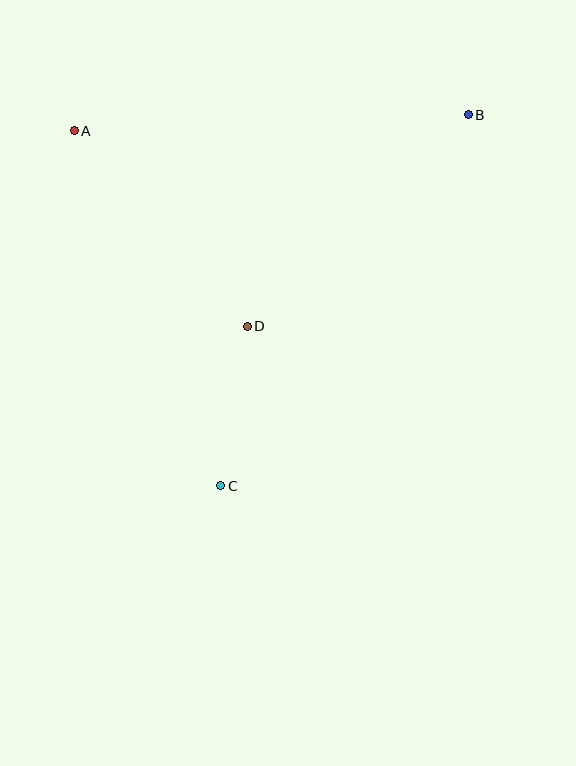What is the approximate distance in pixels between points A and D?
The distance between A and D is approximately 261 pixels.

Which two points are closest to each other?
Points C and D are closest to each other.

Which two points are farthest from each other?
Points B and C are farthest from each other.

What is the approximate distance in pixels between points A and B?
The distance between A and B is approximately 394 pixels.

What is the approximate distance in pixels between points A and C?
The distance between A and C is approximately 384 pixels.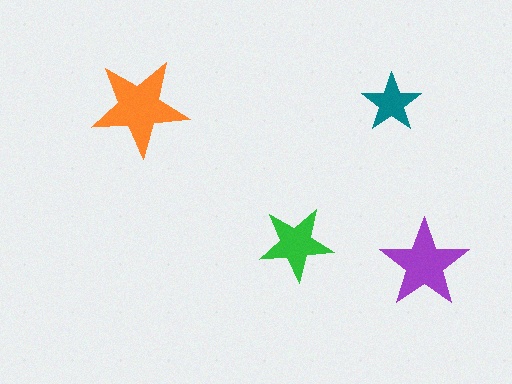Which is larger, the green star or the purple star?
The purple one.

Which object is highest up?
The teal star is topmost.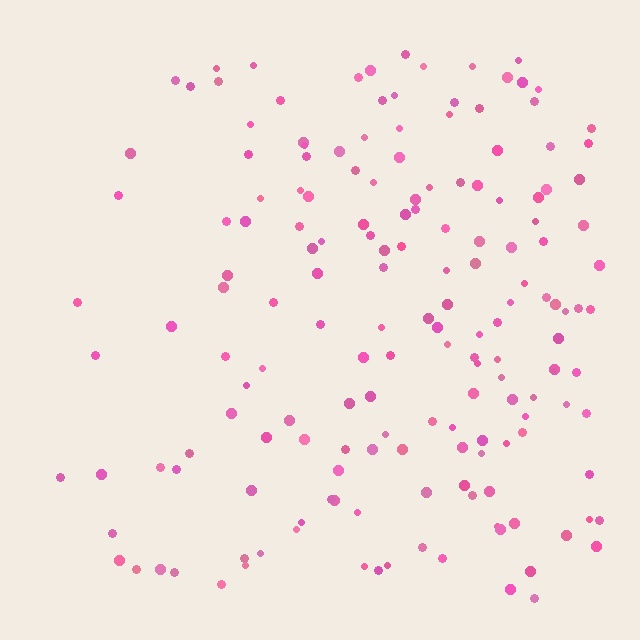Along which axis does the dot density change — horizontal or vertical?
Horizontal.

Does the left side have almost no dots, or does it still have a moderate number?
Still a moderate number, just noticeably fewer than the right.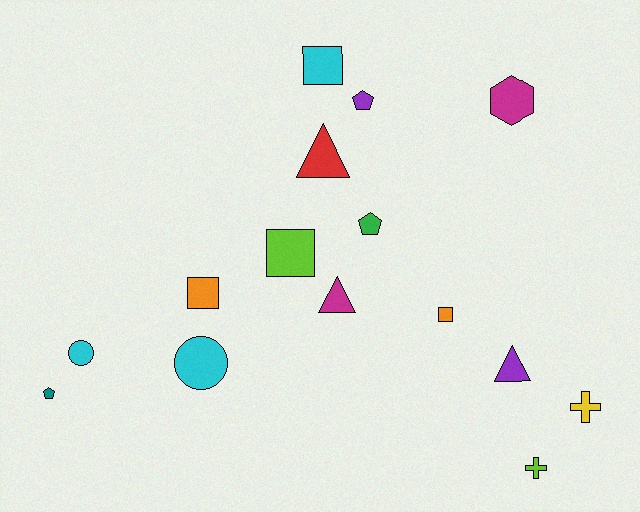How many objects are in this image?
There are 15 objects.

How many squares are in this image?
There are 4 squares.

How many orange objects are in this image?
There are 2 orange objects.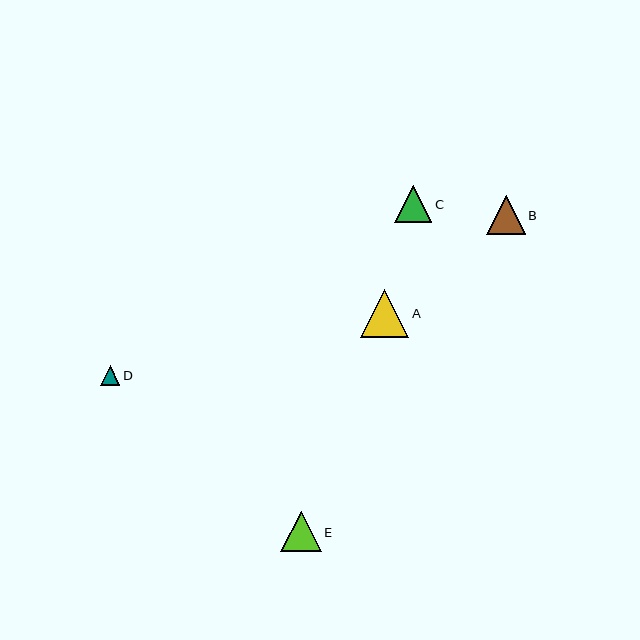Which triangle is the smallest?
Triangle D is the smallest with a size of approximately 20 pixels.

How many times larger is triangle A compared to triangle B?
Triangle A is approximately 1.2 times the size of triangle B.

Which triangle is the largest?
Triangle A is the largest with a size of approximately 48 pixels.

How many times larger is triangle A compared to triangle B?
Triangle A is approximately 1.2 times the size of triangle B.